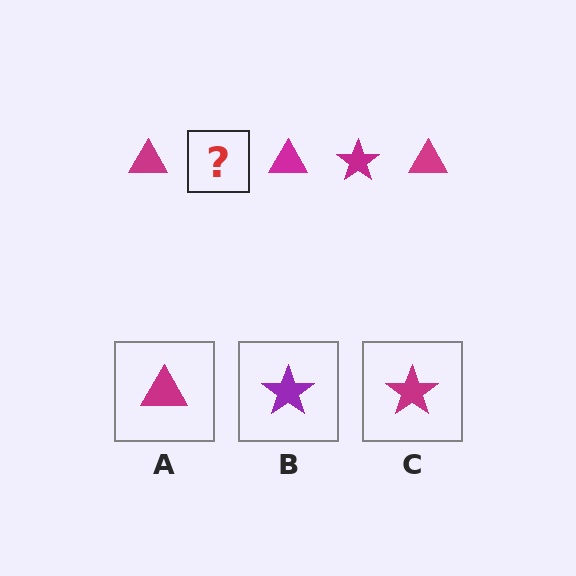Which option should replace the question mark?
Option C.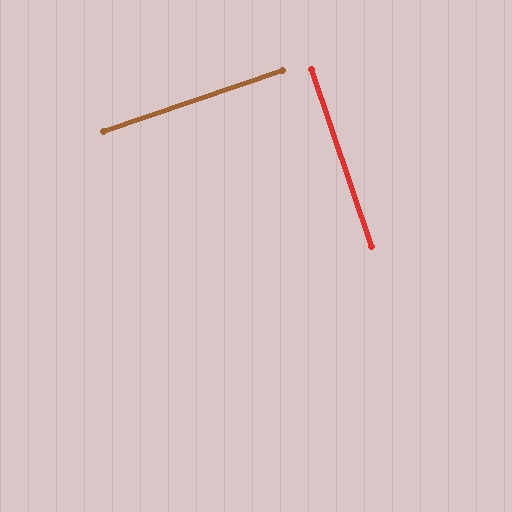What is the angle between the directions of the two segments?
Approximately 90 degrees.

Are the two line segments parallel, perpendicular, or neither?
Perpendicular — they meet at approximately 90°.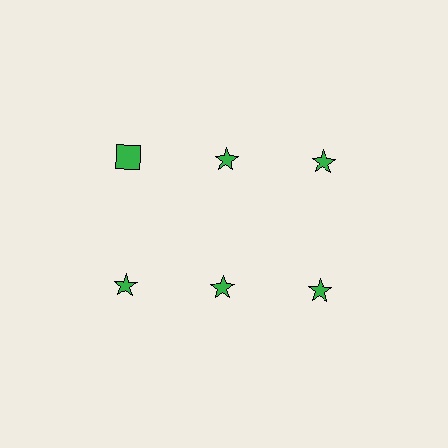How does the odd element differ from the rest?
It has a different shape: square instead of star.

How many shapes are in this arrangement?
There are 6 shapes arranged in a grid pattern.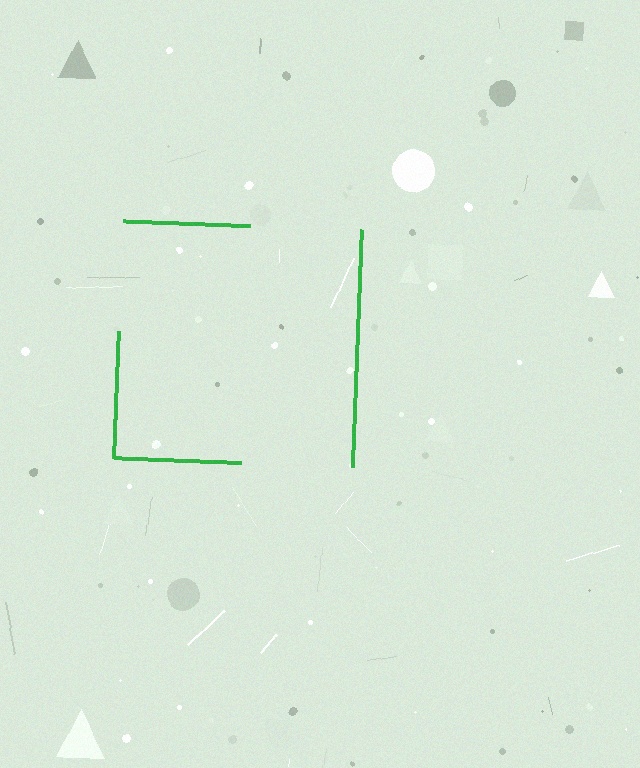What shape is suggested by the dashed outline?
The dashed outline suggests a square.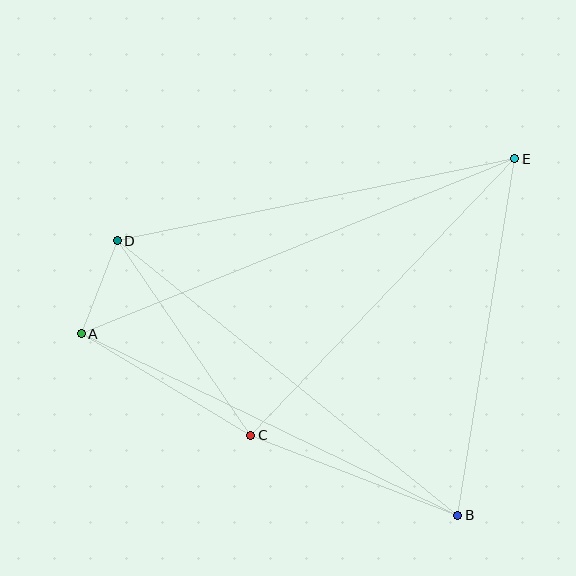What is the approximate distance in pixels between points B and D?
The distance between B and D is approximately 438 pixels.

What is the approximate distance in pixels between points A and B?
The distance between A and B is approximately 418 pixels.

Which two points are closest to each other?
Points A and D are closest to each other.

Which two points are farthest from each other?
Points A and E are farthest from each other.